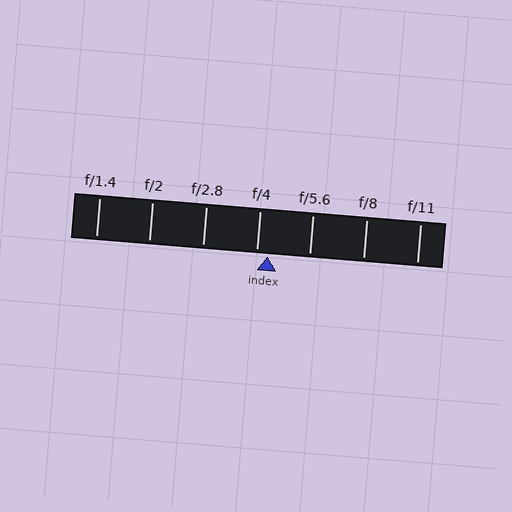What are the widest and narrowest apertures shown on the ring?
The widest aperture shown is f/1.4 and the narrowest is f/11.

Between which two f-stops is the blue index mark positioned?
The index mark is between f/4 and f/5.6.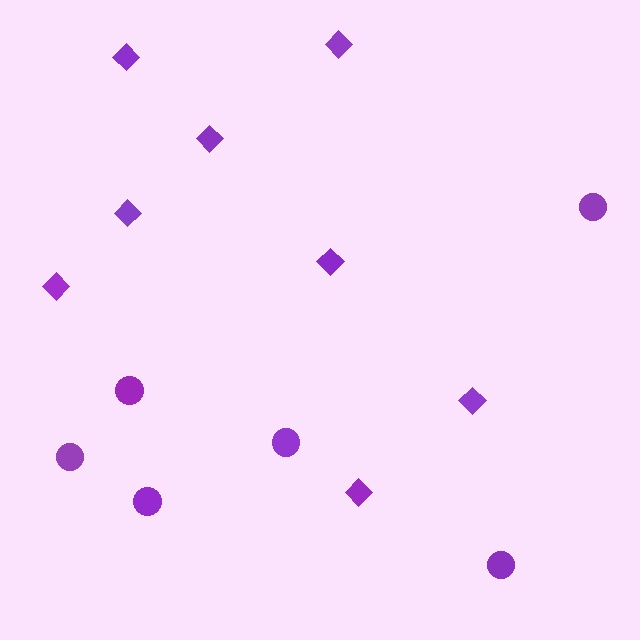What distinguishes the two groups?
There are 2 groups: one group of circles (6) and one group of diamonds (8).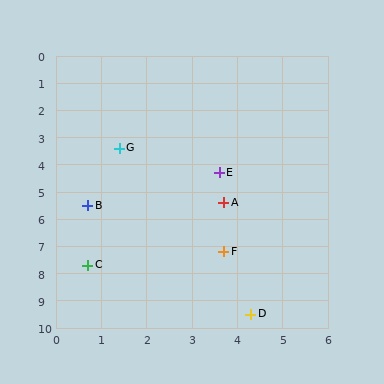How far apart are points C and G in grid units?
Points C and G are about 4.4 grid units apart.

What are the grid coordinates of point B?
Point B is at approximately (0.7, 5.5).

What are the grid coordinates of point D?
Point D is at approximately (4.3, 9.5).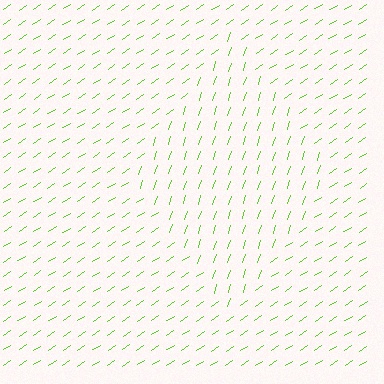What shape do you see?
I see a diamond.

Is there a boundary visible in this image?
Yes, there is a texture boundary formed by a change in line orientation.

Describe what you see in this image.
The image is filled with small lime line segments. A diamond region in the image has lines oriented differently from the surrounding lines, creating a visible texture boundary.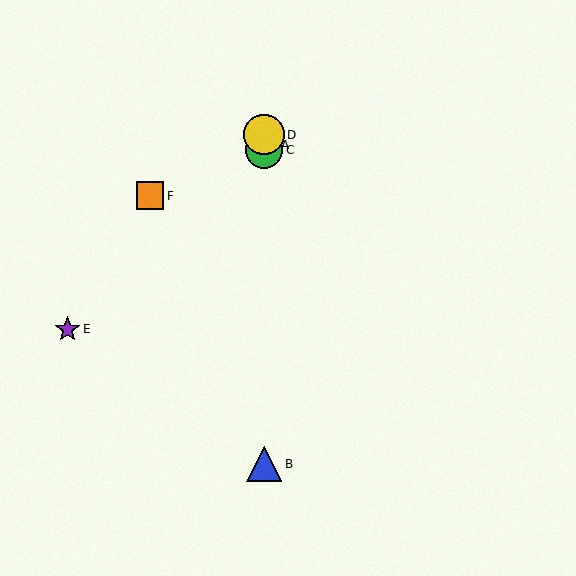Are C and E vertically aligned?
No, C is at x≈264 and E is at x≈68.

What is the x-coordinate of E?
Object E is at x≈68.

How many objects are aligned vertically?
4 objects (A, B, C, D) are aligned vertically.